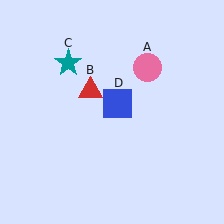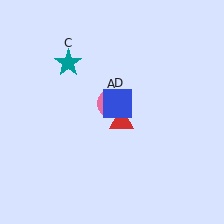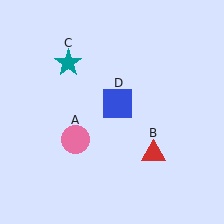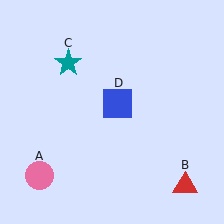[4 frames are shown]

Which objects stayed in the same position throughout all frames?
Teal star (object C) and blue square (object D) remained stationary.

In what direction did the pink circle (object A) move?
The pink circle (object A) moved down and to the left.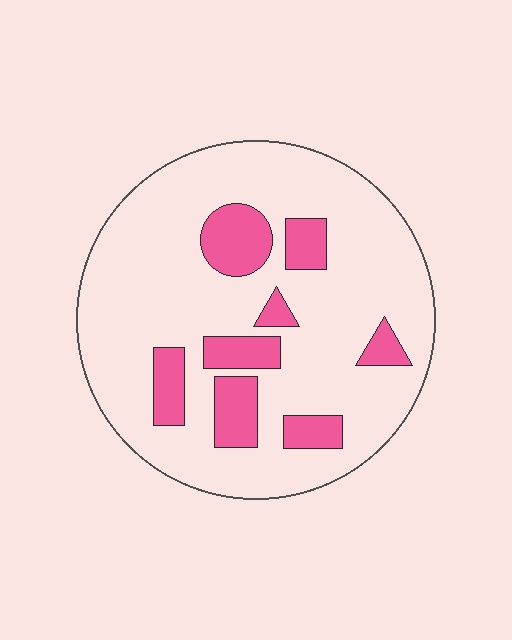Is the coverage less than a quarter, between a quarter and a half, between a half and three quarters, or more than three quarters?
Less than a quarter.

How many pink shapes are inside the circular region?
8.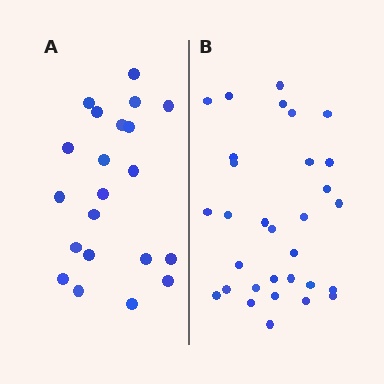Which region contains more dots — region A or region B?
Region B (the right region) has more dots.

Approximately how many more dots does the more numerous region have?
Region B has roughly 10 or so more dots than region A.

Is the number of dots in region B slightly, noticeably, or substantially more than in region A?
Region B has substantially more. The ratio is roughly 1.5 to 1.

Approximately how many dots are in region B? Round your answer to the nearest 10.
About 30 dots. (The exact count is 31, which rounds to 30.)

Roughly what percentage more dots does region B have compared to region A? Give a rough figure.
About 50% more.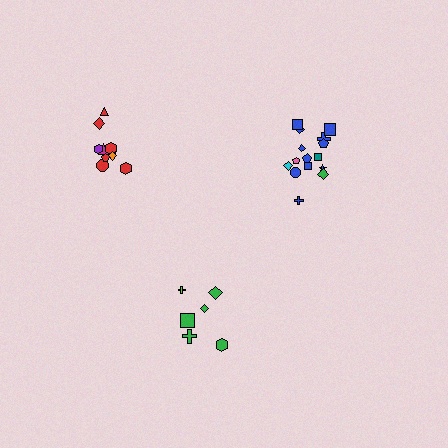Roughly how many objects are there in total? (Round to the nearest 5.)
Roughly 30 objects in total.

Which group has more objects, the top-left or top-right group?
The top-right group.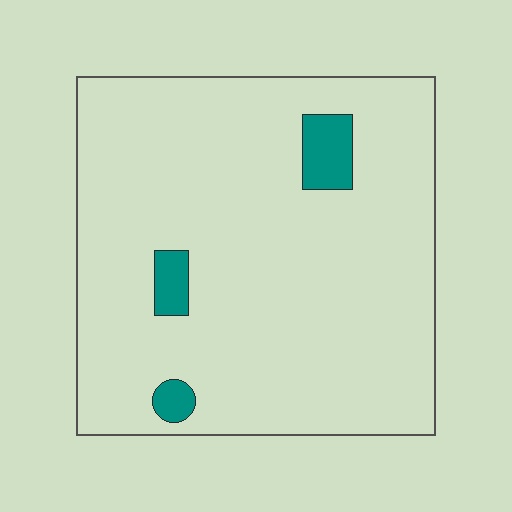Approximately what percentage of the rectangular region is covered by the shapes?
Approximately 5%.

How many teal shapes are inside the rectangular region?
3.